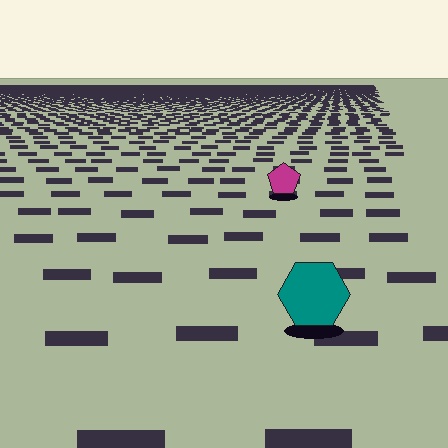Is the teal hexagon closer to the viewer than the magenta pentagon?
Yes. The teal hexagon is closer — you can tell from the texture gradient: the ground texture is coarser near it.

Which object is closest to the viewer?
The teal hexagon is closest. The texture marks near it are larger and more spread out.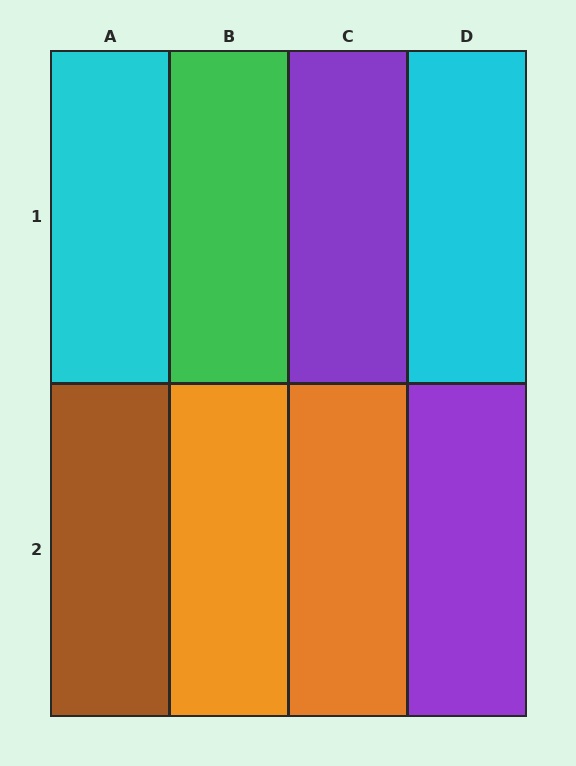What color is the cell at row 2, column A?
Brown.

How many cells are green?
1 cell is green.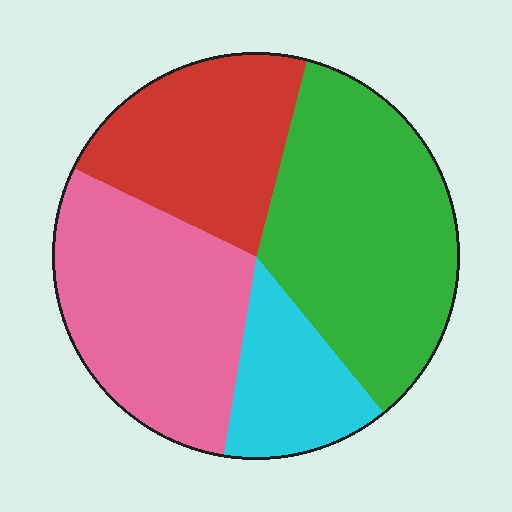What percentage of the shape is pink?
Pink takes up about one third (1/3) of the shape.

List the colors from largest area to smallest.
From largest to smallest: green, pink, red, cyan.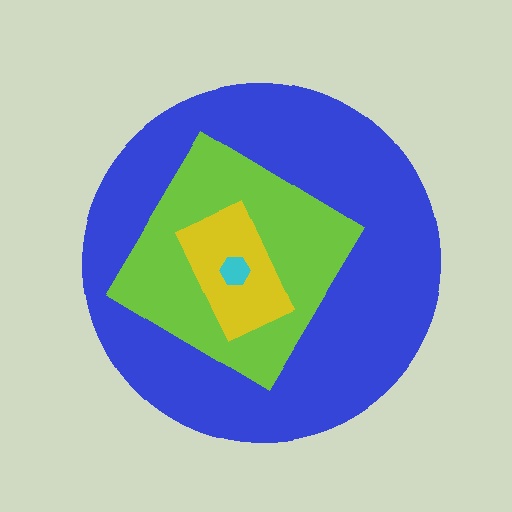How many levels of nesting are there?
4.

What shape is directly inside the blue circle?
The lime diamond.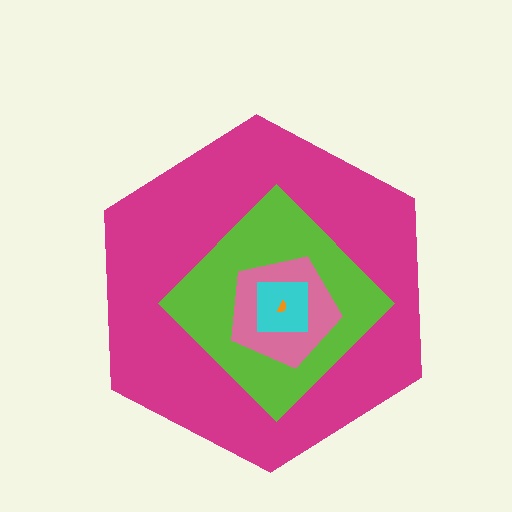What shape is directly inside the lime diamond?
The pink pentagon.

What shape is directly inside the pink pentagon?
The cyan square.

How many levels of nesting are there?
5.